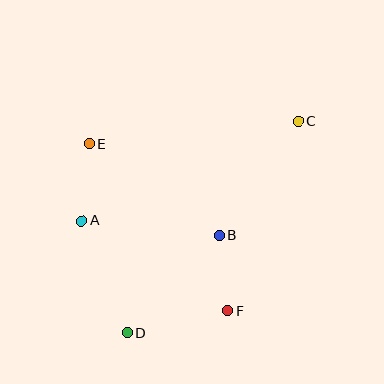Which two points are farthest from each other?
Points C and D are farthest from each other.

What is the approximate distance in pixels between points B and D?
The distance between B and D is approximately 135 pixels.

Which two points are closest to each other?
Points B and F are closest to each other.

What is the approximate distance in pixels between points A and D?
The distance between A and D is approximately 121 pixels.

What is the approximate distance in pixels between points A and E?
The distance between A and E is approximately 77 pixels.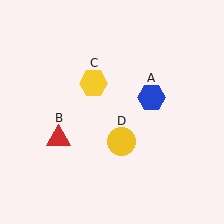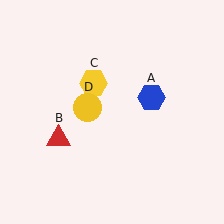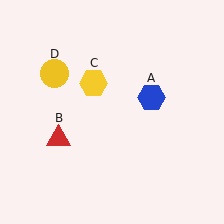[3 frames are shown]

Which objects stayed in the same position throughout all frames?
Blue hexagon (object A) and red triangle (object B) and yellow hexagon (object C) remained stationary.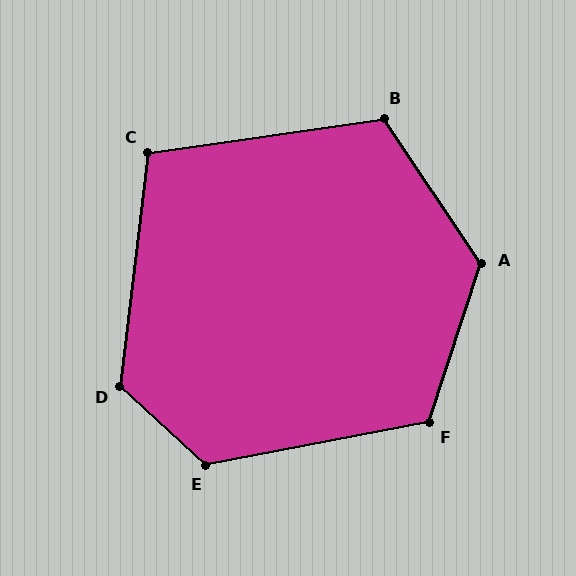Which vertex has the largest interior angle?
A, at approximately 128 degrees.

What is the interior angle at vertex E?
Approximately 127 degrees (obtuse).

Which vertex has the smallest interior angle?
C, at approximately 105 degrees.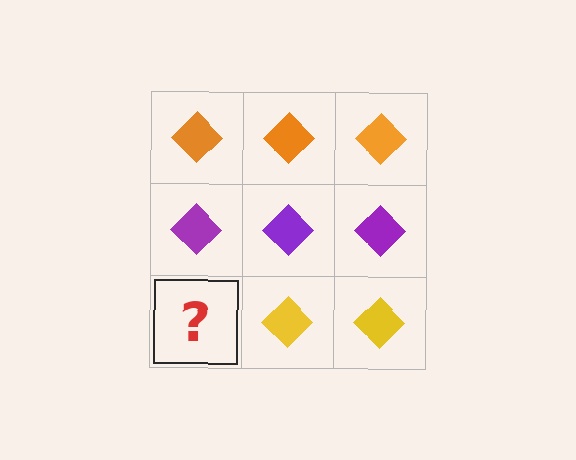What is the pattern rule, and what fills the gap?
The rule is that each row has a consistent color. The gap should be filled with a yellow diamond.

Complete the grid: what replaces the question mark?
The question mark should be replaced with a yellow diamond.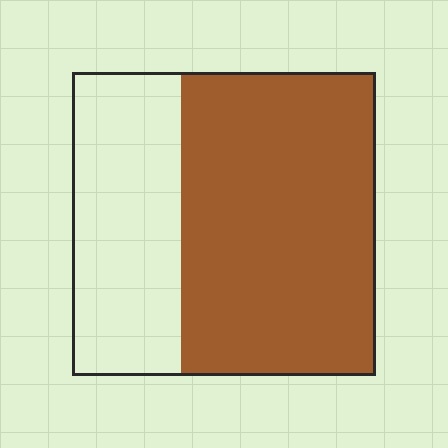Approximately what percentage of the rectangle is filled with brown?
Approximately 65%.